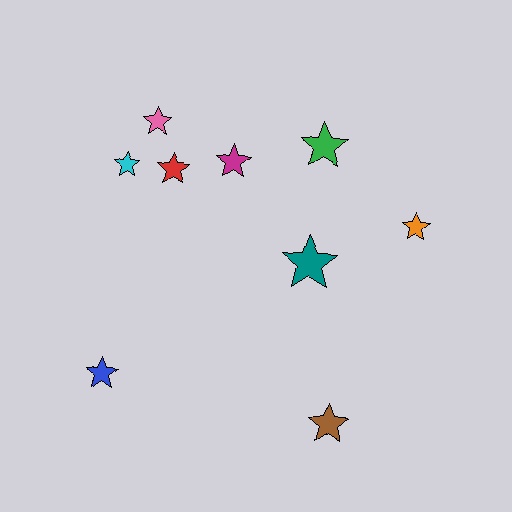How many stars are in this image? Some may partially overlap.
There are 9 stars.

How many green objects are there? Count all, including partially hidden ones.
There is 1 green object.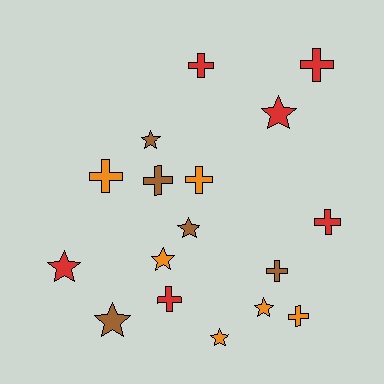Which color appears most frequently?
Orange, with 6 objects.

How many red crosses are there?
There are 4 red crosses.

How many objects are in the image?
There are 17 objects.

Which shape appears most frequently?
Cross, with 9 objects.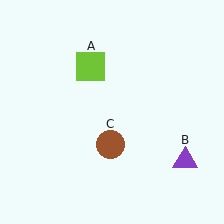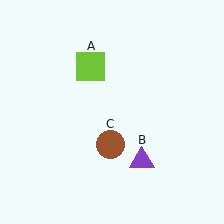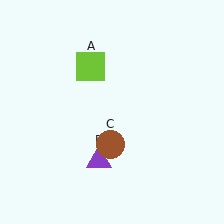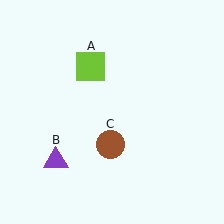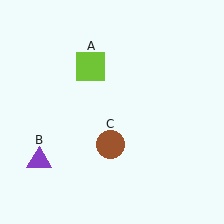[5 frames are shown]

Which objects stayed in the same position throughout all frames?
Lime square (object A) and brown circle (object C) remained stationary.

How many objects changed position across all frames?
1 object changed position: purple triangle (object B).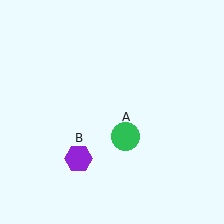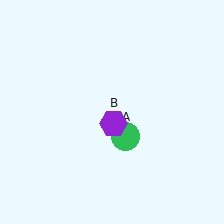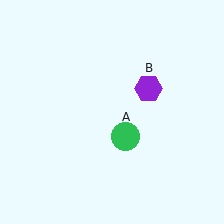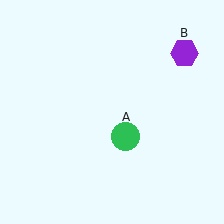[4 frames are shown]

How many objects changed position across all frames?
1 object changed position: purple hexagon (object B).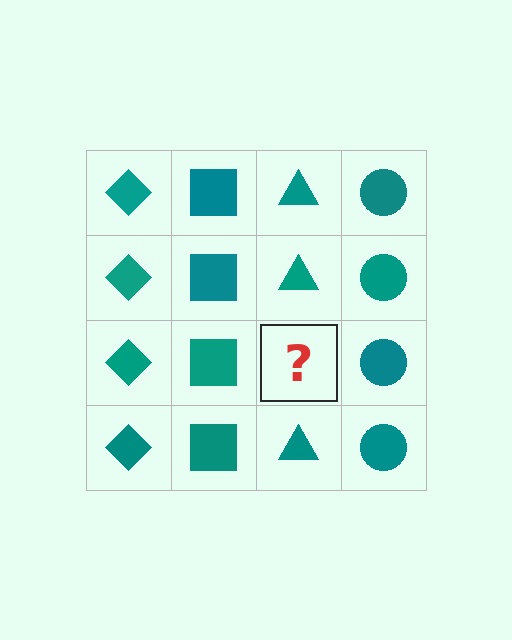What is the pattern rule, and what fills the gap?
The rule is that each column has a consistent shape. The gap should be filled with a teal triangle.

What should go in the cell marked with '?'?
The missing cell should contain a teal triangle.